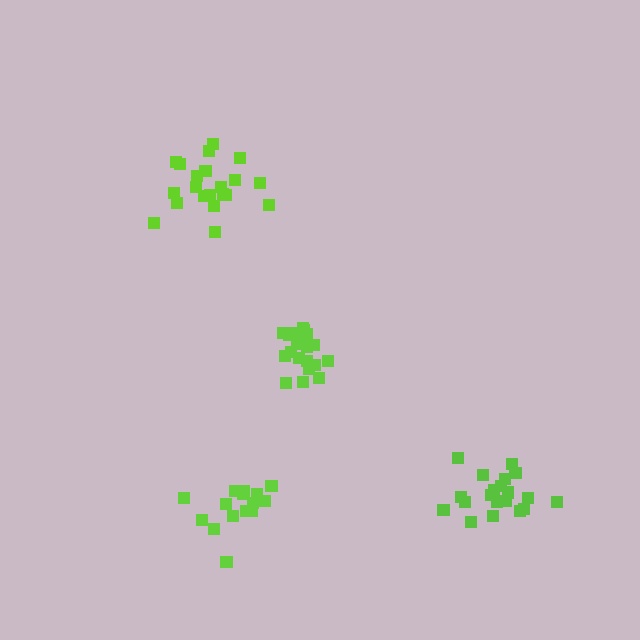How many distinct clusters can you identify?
There are 4 distinct clusters.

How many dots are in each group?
Group 1: 15 dots, Group 2: 21 dots, Group 3: 21 dots, Group 4: 21 dots (78 total).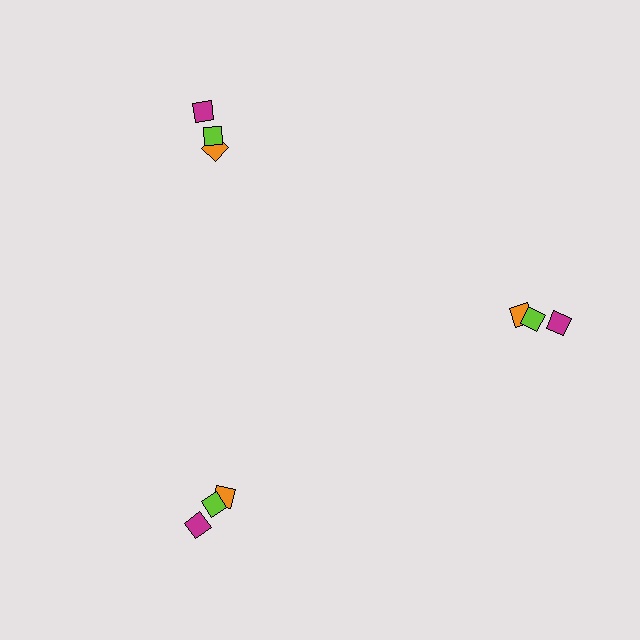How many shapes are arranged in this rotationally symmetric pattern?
There are 9 shapes, arranged in 3 groups of 3.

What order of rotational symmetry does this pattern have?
This pattern has 3-fold rotational symmetry.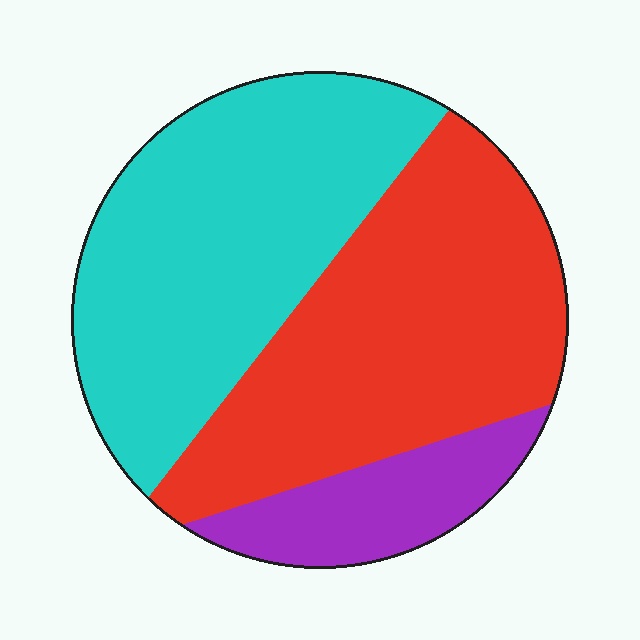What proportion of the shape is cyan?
Cyan takes up about two fifths (2/5) of the shape.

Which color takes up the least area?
Purple, at roughly 15%.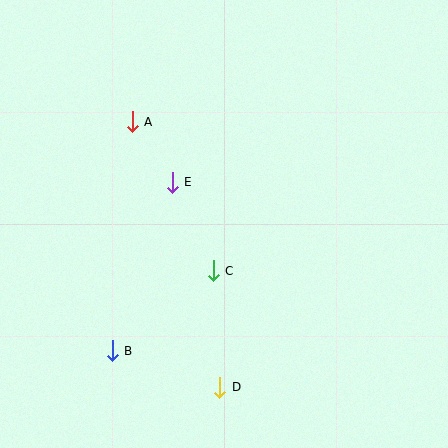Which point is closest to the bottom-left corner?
Point B is closest to the bottom-left corner.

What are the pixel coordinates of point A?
Point A is at (132, 122).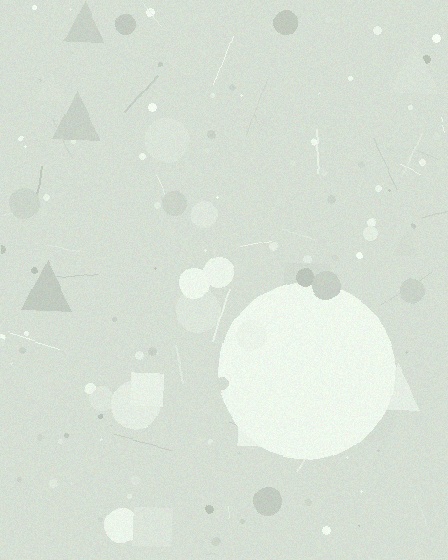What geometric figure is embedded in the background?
A circle is embedded in the background.